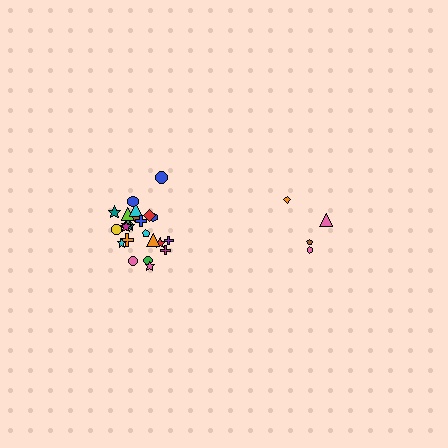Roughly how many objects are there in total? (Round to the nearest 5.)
Roughly 30 objects in total.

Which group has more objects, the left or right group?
The left group.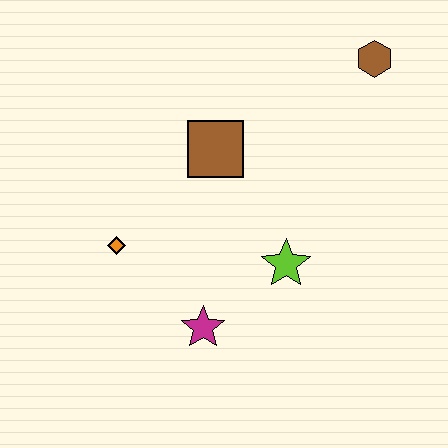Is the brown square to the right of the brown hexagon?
No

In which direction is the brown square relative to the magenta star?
The brown square is above the magenta star.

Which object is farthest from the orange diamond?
The brown hexagon is farthest from the orange diamond.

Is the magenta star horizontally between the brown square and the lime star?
No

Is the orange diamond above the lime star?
Yes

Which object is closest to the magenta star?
The lime star is closest to the magenta star.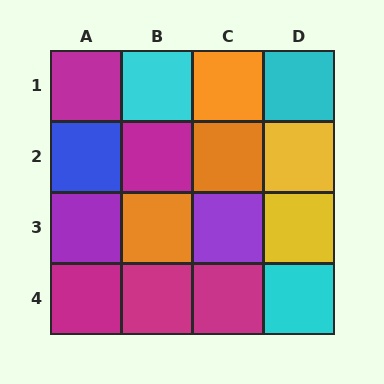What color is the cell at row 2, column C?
Orange.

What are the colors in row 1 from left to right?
Magenta, cyan, orange, cyan.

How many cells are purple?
2 cells are purple.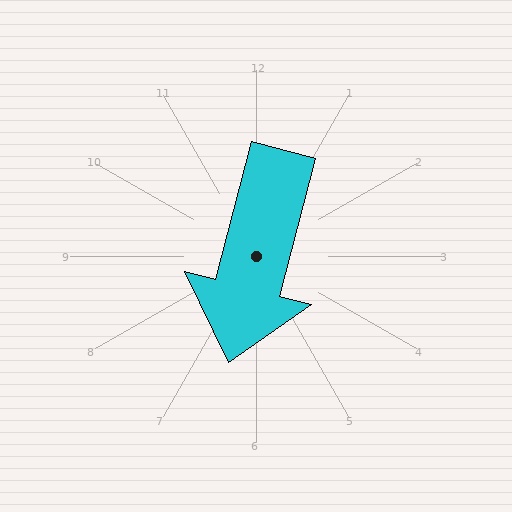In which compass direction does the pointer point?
South.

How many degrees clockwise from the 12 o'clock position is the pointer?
Approximately 194 degrees.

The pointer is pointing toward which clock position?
Roughly 6 o'clock.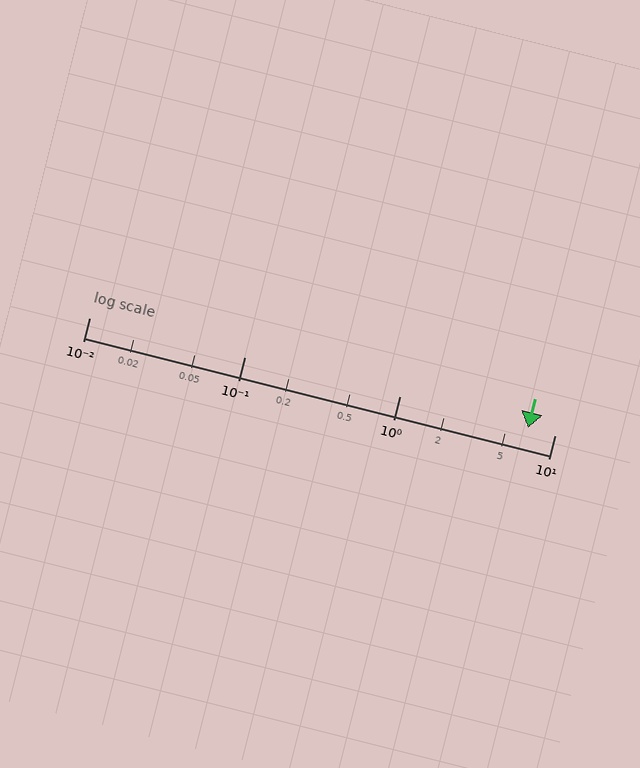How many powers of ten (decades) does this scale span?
The scale spans 3 decades, from 0.01 to 10.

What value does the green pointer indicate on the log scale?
The pointer indicates approximately 6.7.